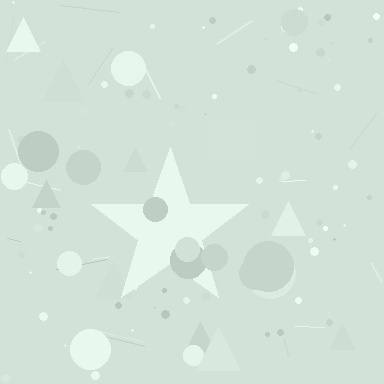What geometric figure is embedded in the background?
A star is embedded in the background.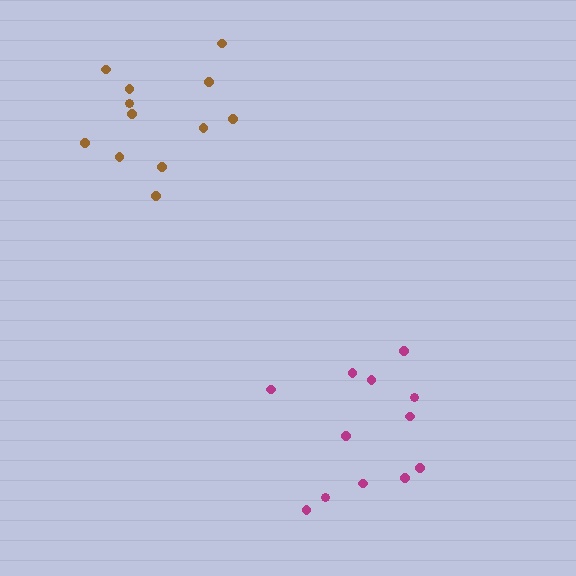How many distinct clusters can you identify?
There are 2 distinct clusters.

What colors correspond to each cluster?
The clusters are colored: magenta, brown.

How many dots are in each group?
Group 1: 12 dots, Group 2: 12 dots (24 total).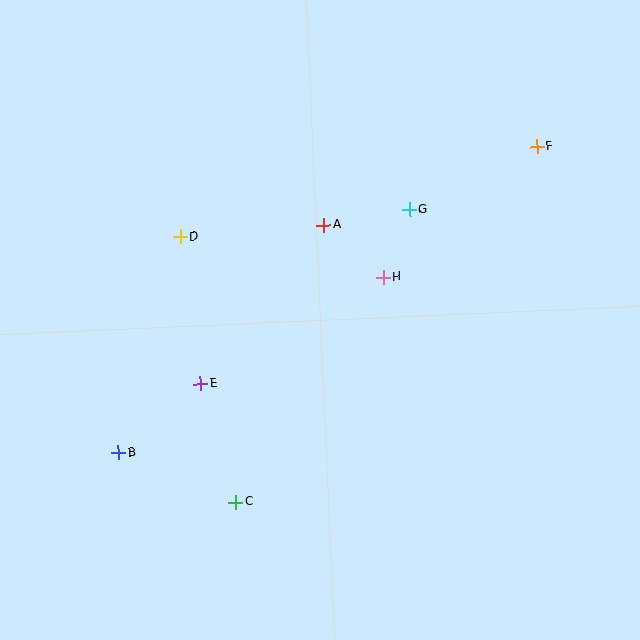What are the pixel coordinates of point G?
Point G is at (410, 210).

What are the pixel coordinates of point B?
Point B is at (119, 453).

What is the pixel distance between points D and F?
The distance between D and F is 368 pixels.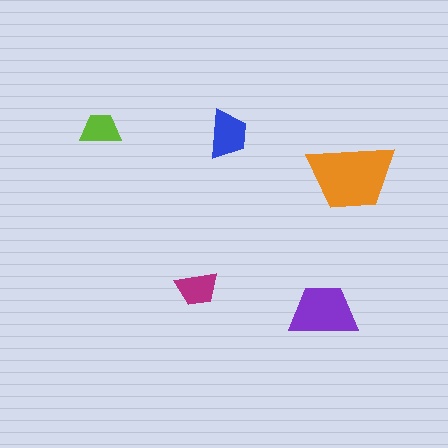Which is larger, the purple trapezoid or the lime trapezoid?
The purple one.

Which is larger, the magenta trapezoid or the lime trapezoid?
The magenta one.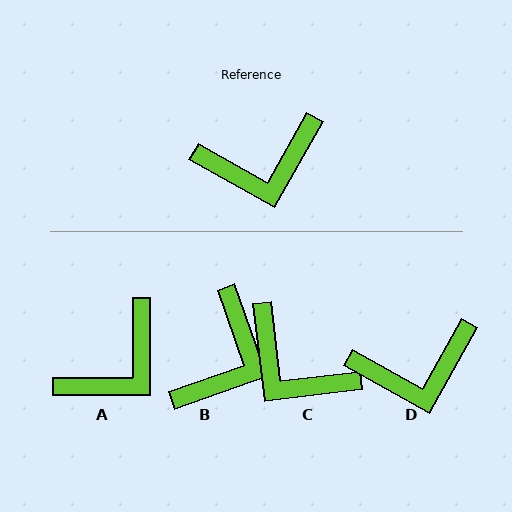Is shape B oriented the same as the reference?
No, it is off by about 49 degrees.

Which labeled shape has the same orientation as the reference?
D.